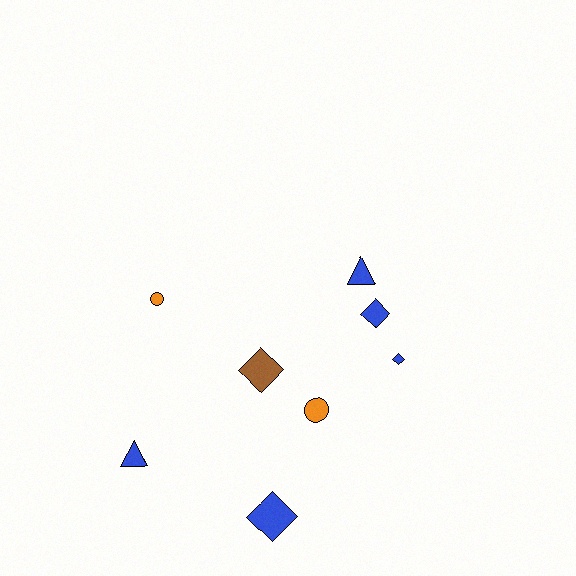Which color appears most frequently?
Blue, with 5 objects.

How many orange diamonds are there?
There are no orange diamonds.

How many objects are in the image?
There are 8 objects.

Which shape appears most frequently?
Diamond, with 4 objects.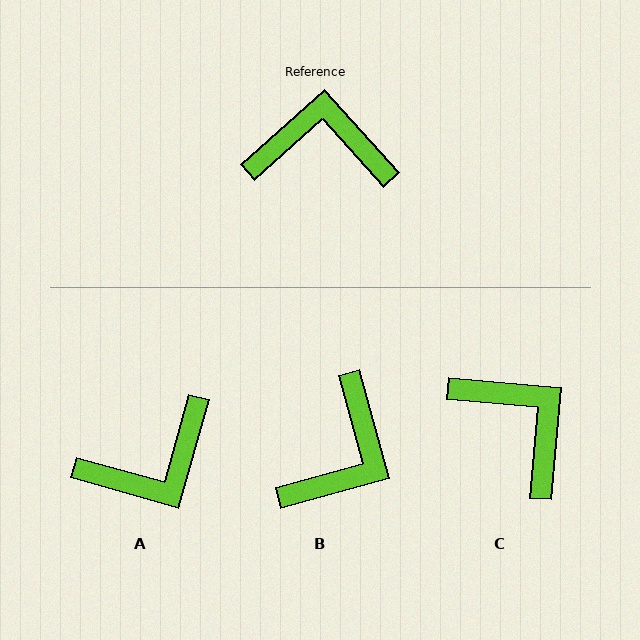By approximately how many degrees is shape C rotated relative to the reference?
Approximately 47 degrees clockwise.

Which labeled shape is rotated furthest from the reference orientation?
A, about 148 degrees away.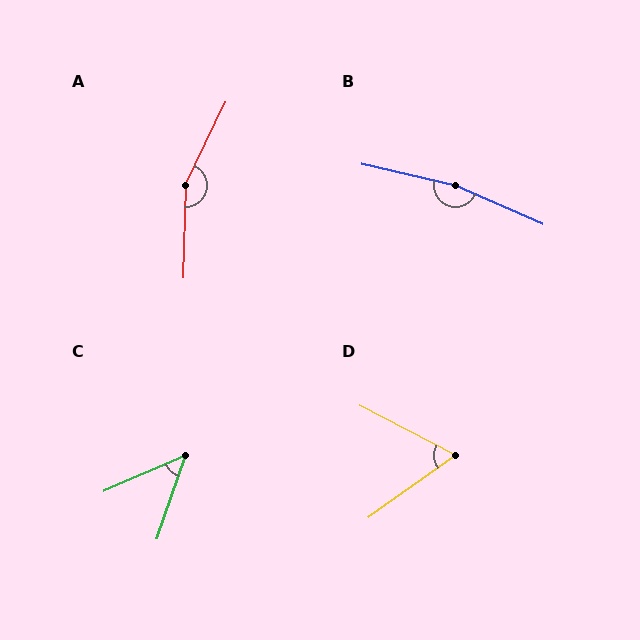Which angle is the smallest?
C, at approximately 47 degrees.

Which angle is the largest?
B, at approximately 170 degrees.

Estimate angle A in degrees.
Approximately 156 degrees.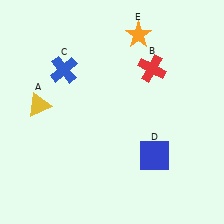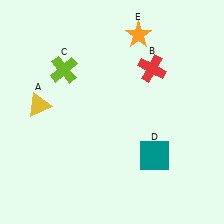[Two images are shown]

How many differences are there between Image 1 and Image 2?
There are 2 differences between the two images.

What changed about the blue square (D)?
In Image 1, D is blue. In Image 2, it changed to teal.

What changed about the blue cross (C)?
In Image 1, C is blue. In Image 2, it changed to lime.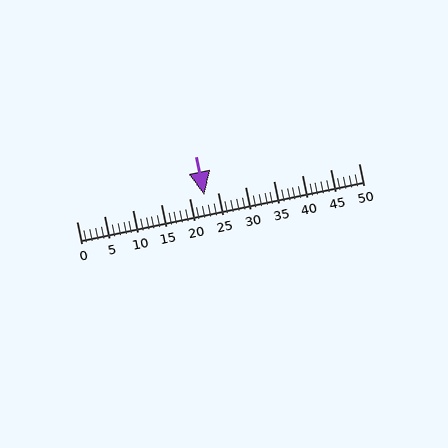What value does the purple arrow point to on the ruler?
The purple arrow points to approximately 23.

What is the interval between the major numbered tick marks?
The major tick marks are spaced 5 units apart.